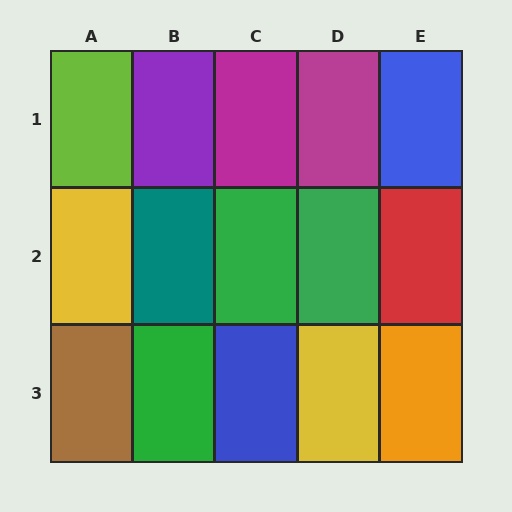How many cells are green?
3 cells are green.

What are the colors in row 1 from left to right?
Lime, purple, magenta, magenta, blue.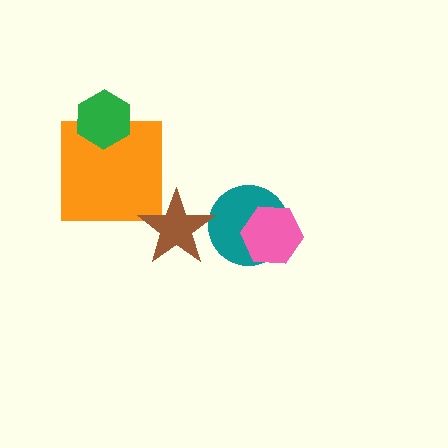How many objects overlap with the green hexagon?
1 object overlaps with the green hexagon.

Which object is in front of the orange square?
The green hexagon is in front of the orange square.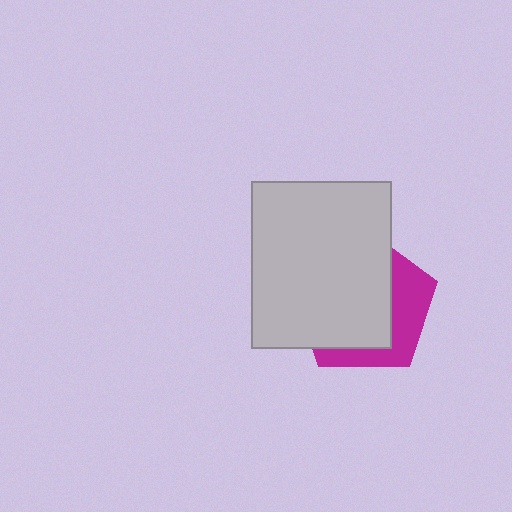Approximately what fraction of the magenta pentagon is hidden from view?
Roughly 65% of the magenta pentagon is hidden behind the light gray rectangle.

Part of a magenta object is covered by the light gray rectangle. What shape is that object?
It is a pentagon.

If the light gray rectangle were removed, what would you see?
You would see the complete magenta pentagon.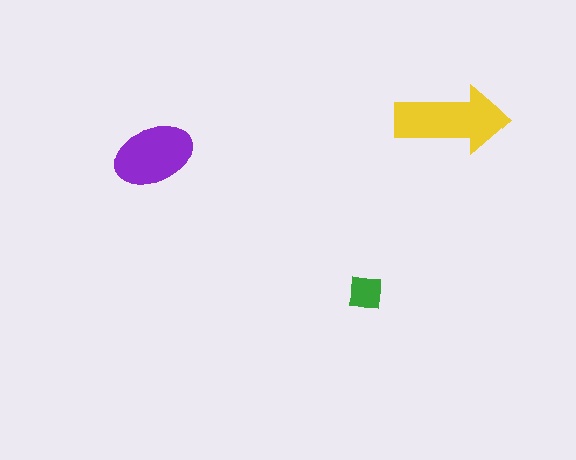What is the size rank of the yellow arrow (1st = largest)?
1st.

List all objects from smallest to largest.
The green square, the purple ellipse, the yellow arrow.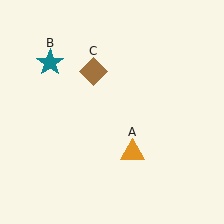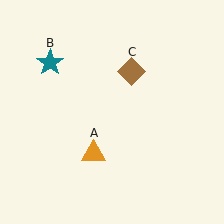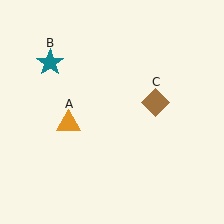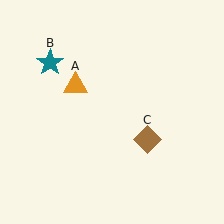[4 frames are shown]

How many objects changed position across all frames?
2 objects changed position: orange triangle (object A), brown diamond (object C).